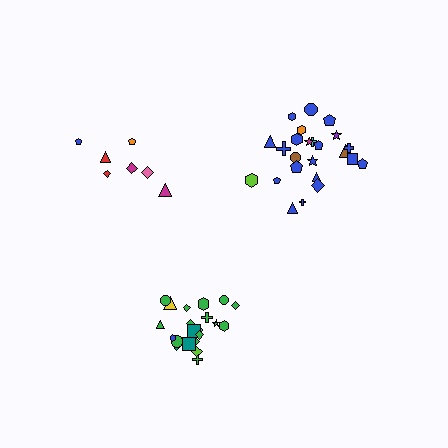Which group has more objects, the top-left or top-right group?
The top-right group.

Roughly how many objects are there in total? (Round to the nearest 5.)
Roughly 55 objects in total.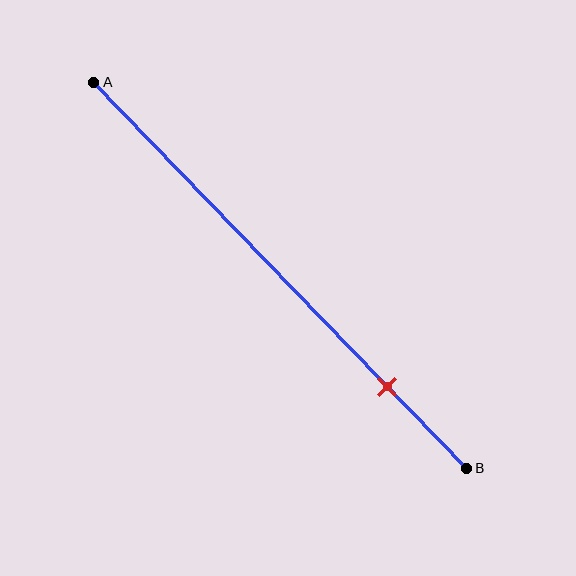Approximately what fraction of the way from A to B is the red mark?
The red mark is approximately 80% of the way from A to B.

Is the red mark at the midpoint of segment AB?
No, the mark is at about 80% from A, not at the 50% midpoint.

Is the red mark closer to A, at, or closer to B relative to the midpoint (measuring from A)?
The red mark is closer to point B than the midpoint of segment AB.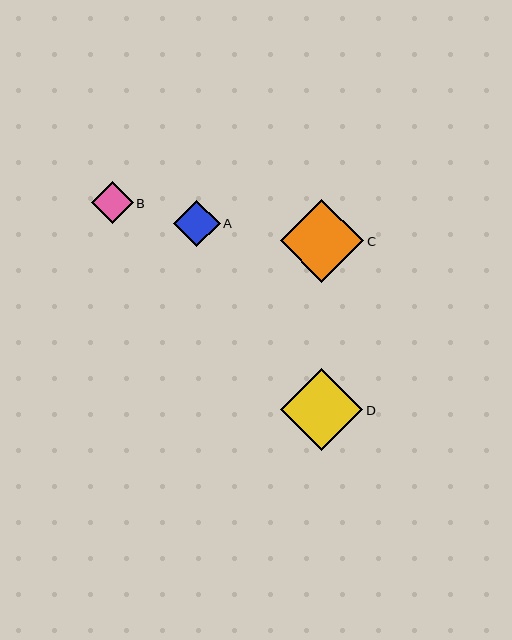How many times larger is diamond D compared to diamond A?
Diamond D is approximately 1.8 times the size of diamond A.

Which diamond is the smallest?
Diamond B is the smallest with a size of approximately 42 pixels.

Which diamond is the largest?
Diamond C is the largest with a size of approximately 83 pixels.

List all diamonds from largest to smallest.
From largest to smallest: C, D, A, B.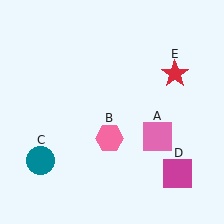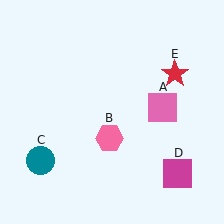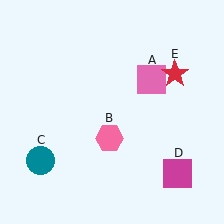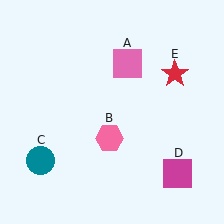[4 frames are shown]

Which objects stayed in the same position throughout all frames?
Pink hexagon (object B) and teal circle (object C) and magenta square (object D) and red star (object E) remained stationary.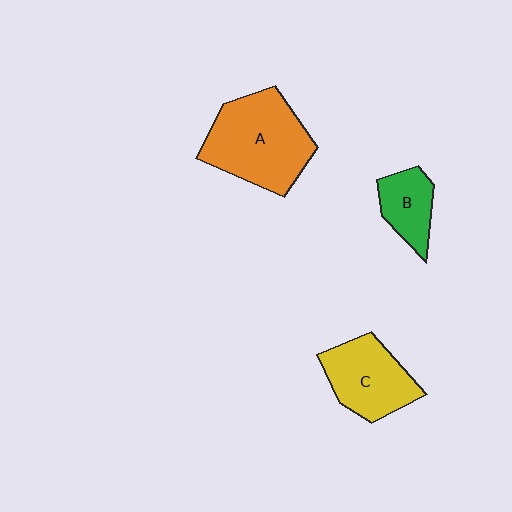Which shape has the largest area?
Shape A (orange).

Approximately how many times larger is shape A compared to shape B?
Approximately 2.3 times.